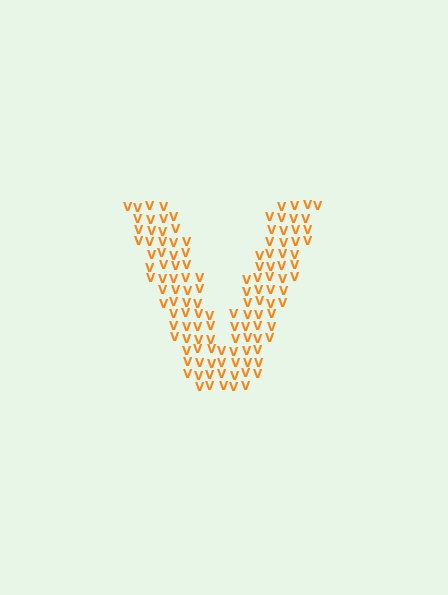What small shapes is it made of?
It is made of small letter V's.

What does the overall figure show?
The overall figure shows the letter V.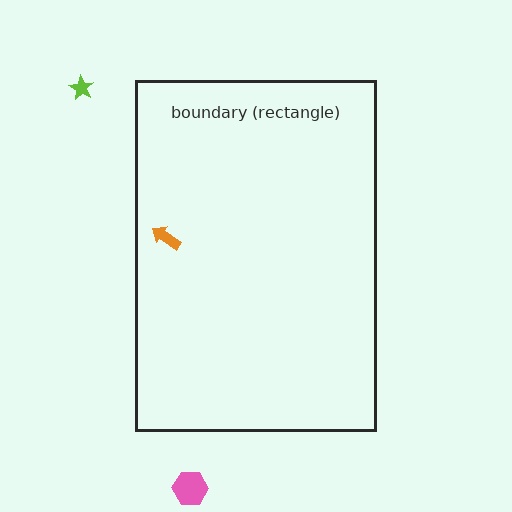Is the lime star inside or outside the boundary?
Outside.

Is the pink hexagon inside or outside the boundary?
Outside.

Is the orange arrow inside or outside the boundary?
Inside.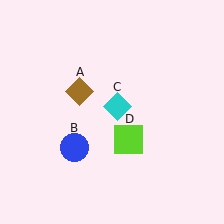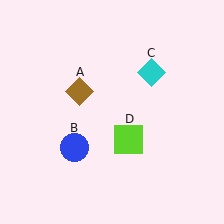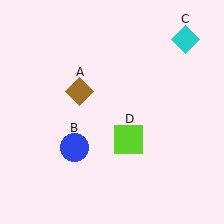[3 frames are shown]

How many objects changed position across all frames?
1 object changed position: cyan diamond (object C).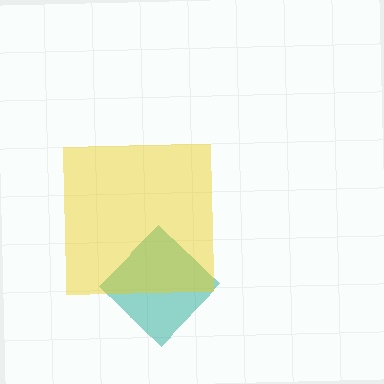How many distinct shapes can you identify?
There are 2 distinct shapes: a teal diamond, a yellow square.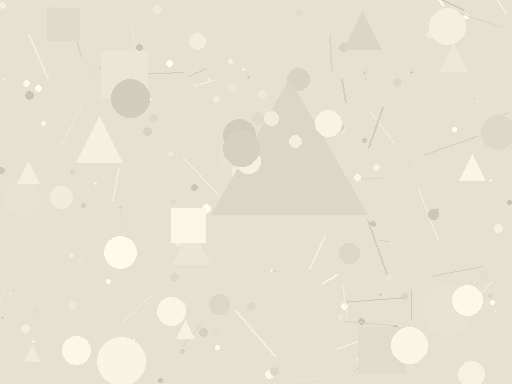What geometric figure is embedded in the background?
A triangle is embedded in the background.